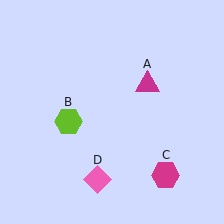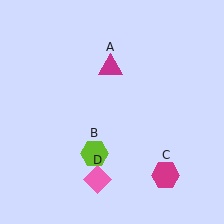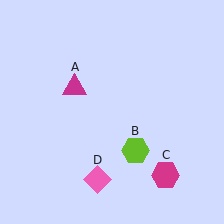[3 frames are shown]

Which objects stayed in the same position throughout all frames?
Magenta hexagon (object C) and pink diamond (object D) remained stationary.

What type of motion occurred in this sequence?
The magenta triangle (object A), lime hexagon (object B) rotated counterclockwise around the center of the scene.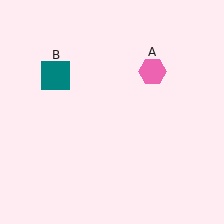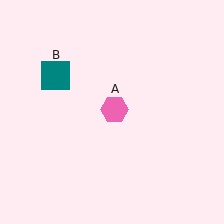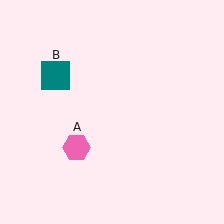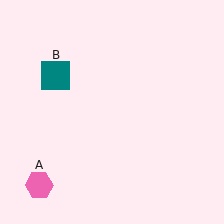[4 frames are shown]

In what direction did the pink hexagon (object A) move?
The pink hexagon (object A) moved down and to the left.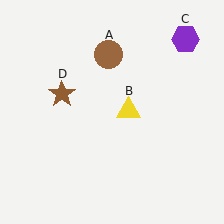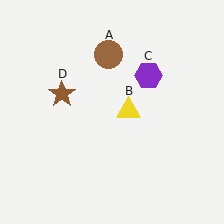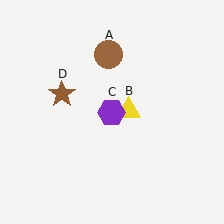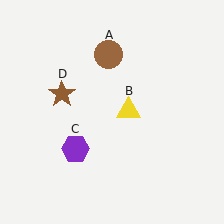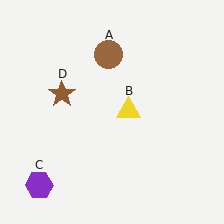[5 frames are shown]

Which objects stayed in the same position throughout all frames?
Brown circle (object A) and yellow triangle (object B) and brown star (object D) remained stationary.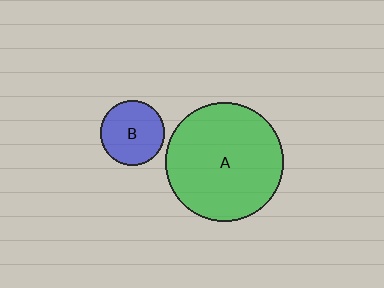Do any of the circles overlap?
No, none of the circles overlap.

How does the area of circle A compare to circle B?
Approximately 3.3 times.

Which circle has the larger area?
Circle A (green).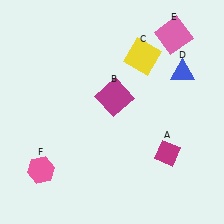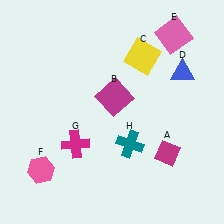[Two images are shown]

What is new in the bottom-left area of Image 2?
A magenta cross (G) was added in the bottom-left area of Image 2.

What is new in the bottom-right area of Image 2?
A teal cross (H) was added in the bottom-right area of Image 2.